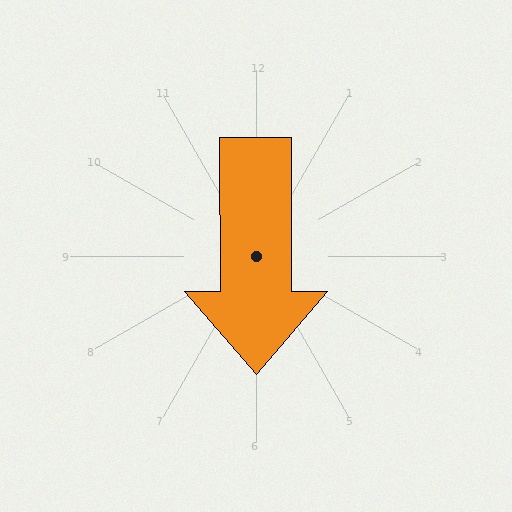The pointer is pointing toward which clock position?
Roughly 6 o'clock.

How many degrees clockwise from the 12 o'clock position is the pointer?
Approximately 180 degrees.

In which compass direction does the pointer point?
South.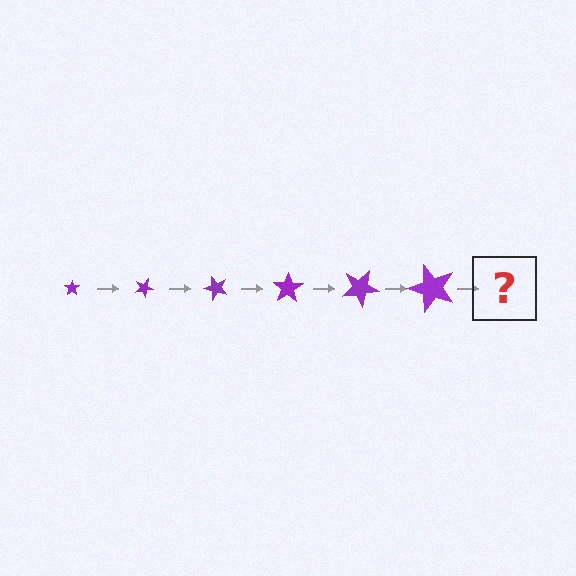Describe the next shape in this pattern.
It should be a star, larger than the previous one and rotated 150 degrees from the start.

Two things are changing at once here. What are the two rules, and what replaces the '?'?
The two rules are that the star grows larger each step and it rotates 25 degrees each step. The '?' should be a star, larger than the previous one and rotated 150 degrees from the start.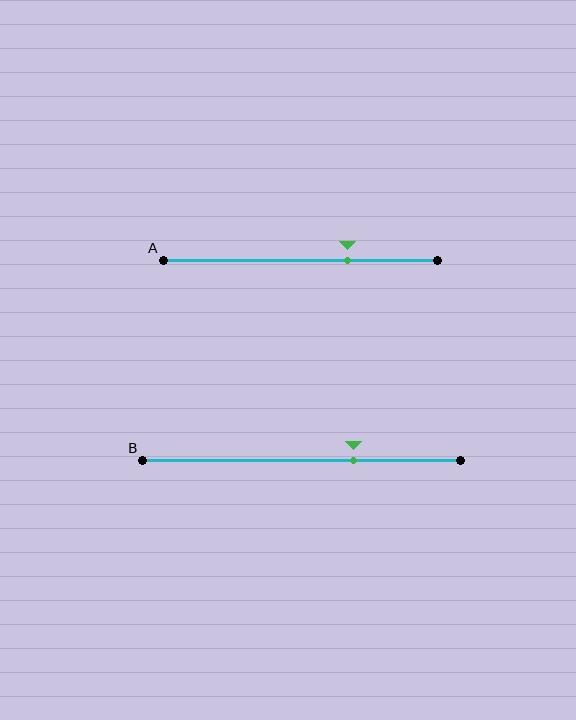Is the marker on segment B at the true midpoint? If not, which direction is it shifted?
No, the marker on segment B is shifted to the right by about 16% of the segment length.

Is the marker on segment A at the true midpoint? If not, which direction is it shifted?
No, the marker on segment A is shifted to the right by about 17% of the segment length.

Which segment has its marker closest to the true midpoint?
Segment B has its marker closest to the true midpoint.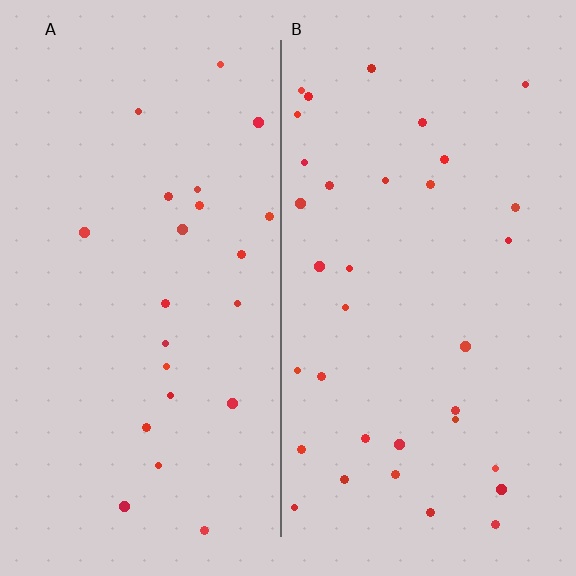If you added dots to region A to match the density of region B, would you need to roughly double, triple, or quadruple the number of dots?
Approximately double.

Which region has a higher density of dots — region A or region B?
B (the right).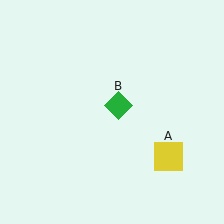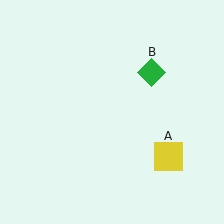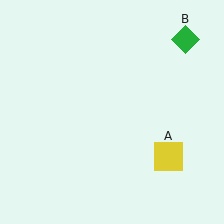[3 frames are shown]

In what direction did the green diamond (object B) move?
The green diamond (object B) moved up and to the right.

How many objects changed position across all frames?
1 object changed position: green diamond (object B).